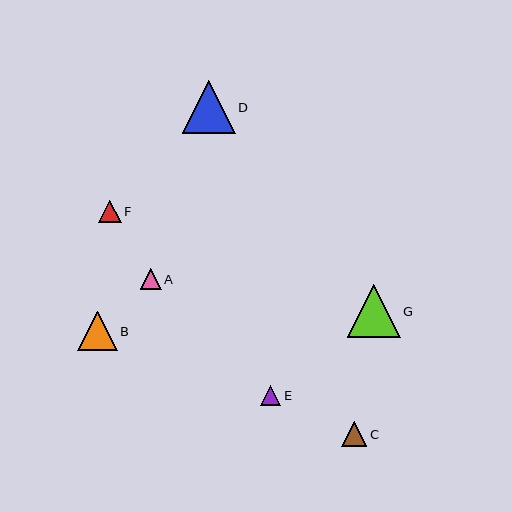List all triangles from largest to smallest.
From largest to smallest: G, D, B, C, F, A, E.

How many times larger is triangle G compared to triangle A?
Triangle G is approximately 2.6 times the size of triangle A.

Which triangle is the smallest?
Triangle E is the smallest with a size of approximately 20 pixels.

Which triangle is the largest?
Triangle G is the largest with a size of approximately 53 pixels.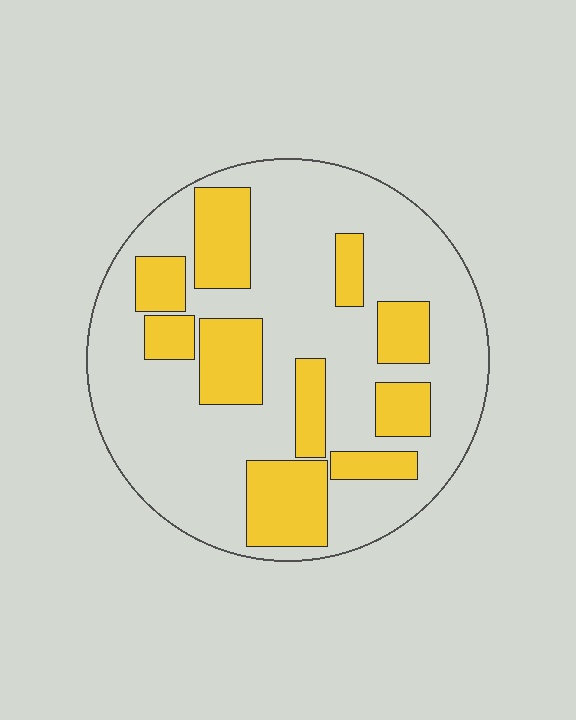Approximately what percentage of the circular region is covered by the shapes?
Approximately 30%.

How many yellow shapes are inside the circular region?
10.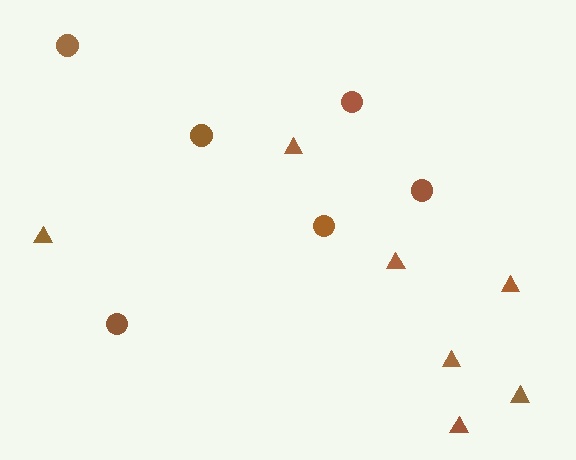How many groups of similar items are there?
There are 2 groups: one group of triangles (7) and one group of circles (6).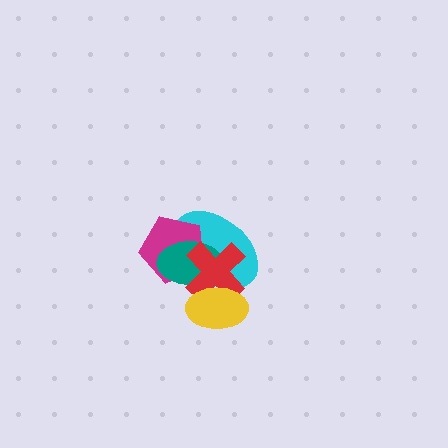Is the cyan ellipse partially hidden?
Yes, it is partially covered by another shape.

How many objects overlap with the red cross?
4 objects overlap with the red cross.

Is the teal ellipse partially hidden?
Yes, it is partially covered by another shape.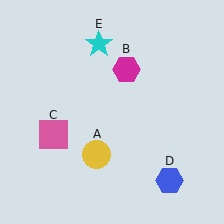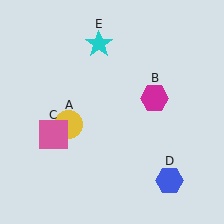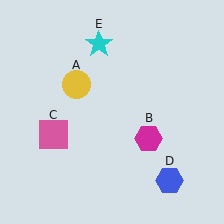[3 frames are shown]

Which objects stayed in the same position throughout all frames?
Pink square (object C) and blue hexagon (object D) and cyan star (object E) remained stationary.